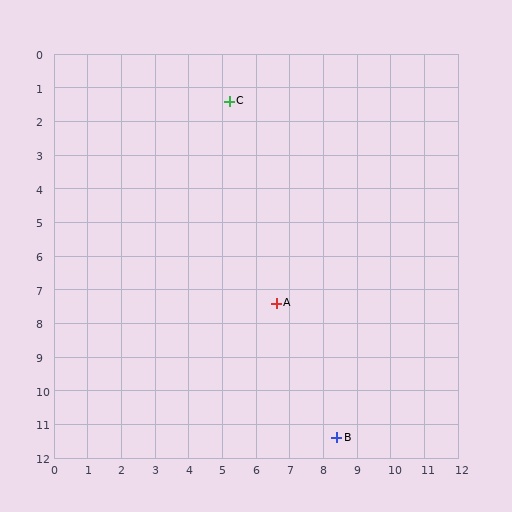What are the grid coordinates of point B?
Point B is at approximately (8.4, 11.4).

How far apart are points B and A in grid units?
Points B and A are about 4.4 grid units apart.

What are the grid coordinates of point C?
Point C is at approximately (5.2, 1.4).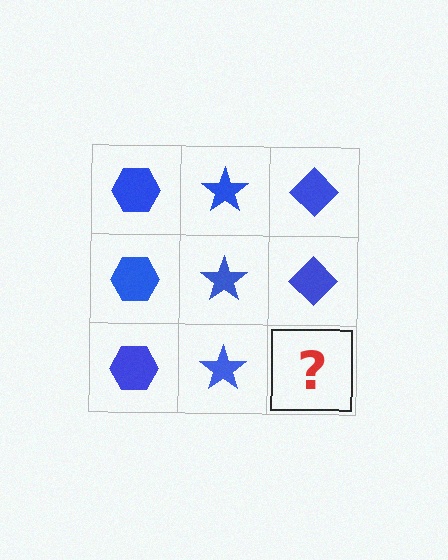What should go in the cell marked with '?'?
The missing cell should contain a blue diamond.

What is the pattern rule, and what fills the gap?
The rule is that each column has a consistent shape. The gap should be filled with a blue diamond.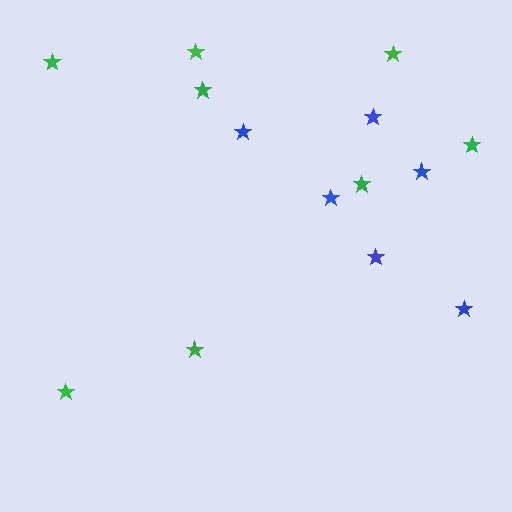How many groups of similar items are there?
There are 2 groups: one group of green stars (8) and one group of blue stars (6).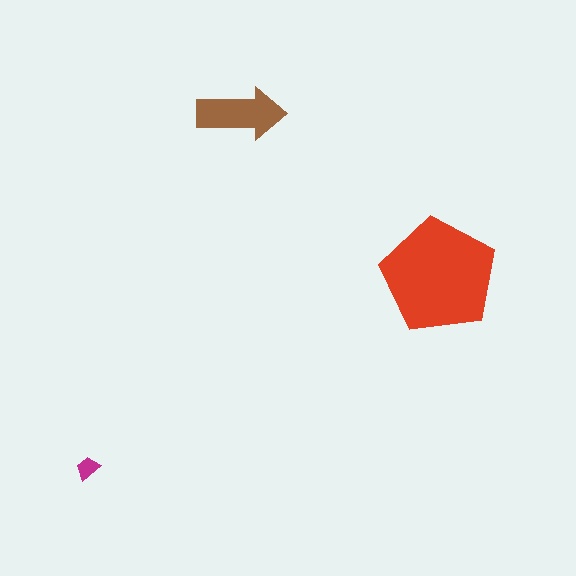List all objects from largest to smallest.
The red pentagon, the brown arrow, the magenta trapezoid.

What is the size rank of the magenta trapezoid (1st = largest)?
3rd.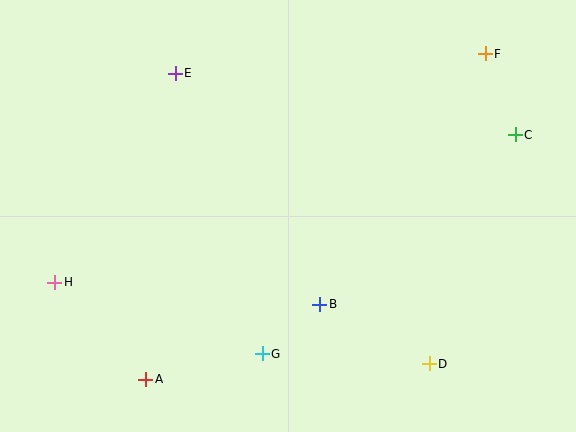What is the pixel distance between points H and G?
The distance between H and G is 219 pixels.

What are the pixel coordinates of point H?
Point H is at (55, 282).